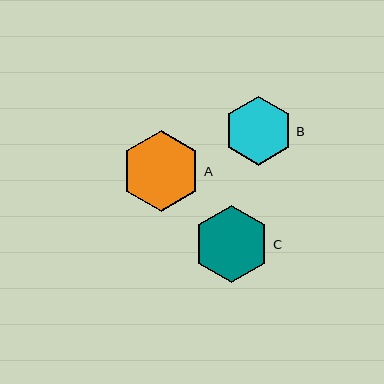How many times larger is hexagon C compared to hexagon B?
Hexagon C is approximately 1.1 times the size of hexagon B.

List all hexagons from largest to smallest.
From largest to smallest: A, C, B.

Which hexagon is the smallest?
Hexagon B is the smallest with a size of approximately 69 pixels.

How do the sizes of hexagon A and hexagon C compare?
Hexagon A and hexagon C are approximately the same size.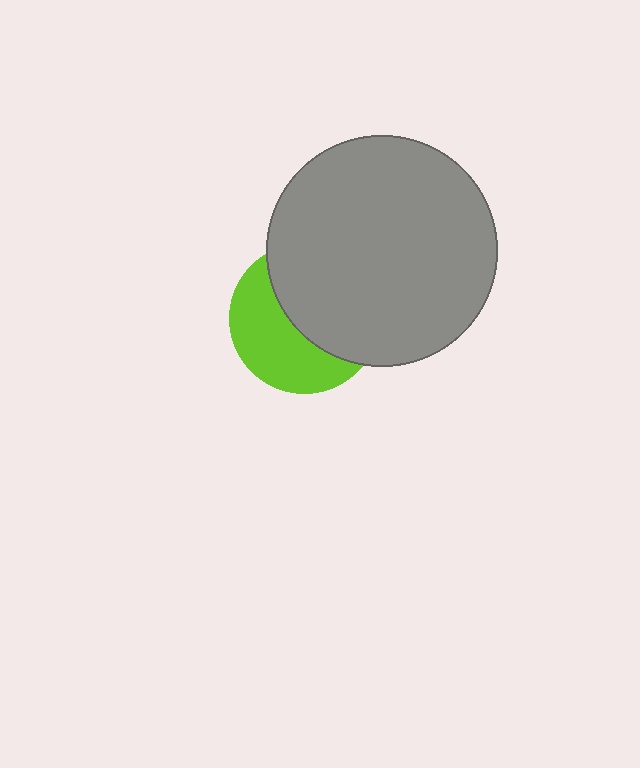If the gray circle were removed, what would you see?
You would see the complete lime circle.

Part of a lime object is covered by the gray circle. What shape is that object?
It is a circle.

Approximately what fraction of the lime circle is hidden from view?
Roughly 54% of the lime circle is hidden behind the gray circle.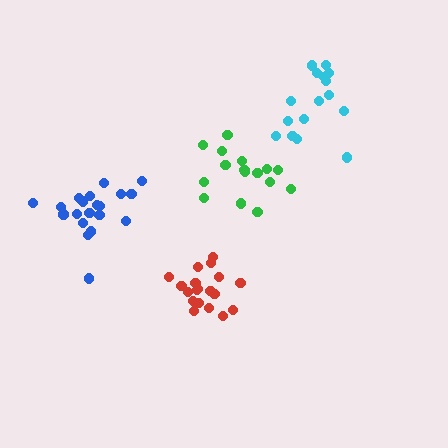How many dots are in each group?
Group 1: 16 dots, Group 2: 16 dots, Group 3: 20 dots, Group 4: 19 dots (71 total).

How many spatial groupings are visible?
There are 4 spatial groupings.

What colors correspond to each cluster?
The clusters are colored: green, cyan, blue, red.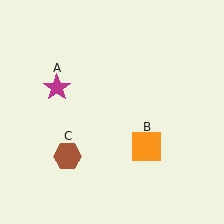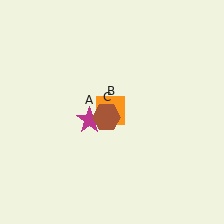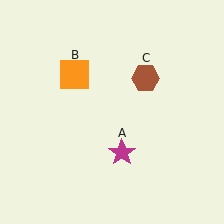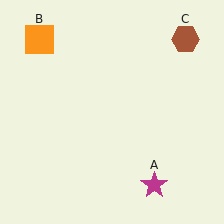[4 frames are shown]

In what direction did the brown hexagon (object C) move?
The brown hexagon (object C) moved up and to the right.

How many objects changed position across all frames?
3 objects changed position: magenta star (object A), orange square (object B), brown hexagon (object C).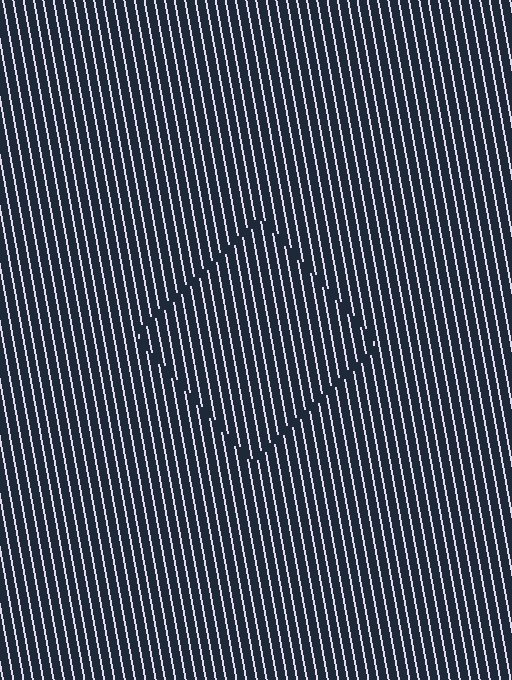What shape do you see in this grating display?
An illusory square. The interior of the shape contains the same grating, shifted by half a period — the contour is defined by the phase discontinuity where line-ends from the inner and outer gratings abut.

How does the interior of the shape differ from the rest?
The interior of the shape contains the same grating, shifted by half a period — the contour is defined by the phase discontinuity where line-ends from the inner and outer gratings abut.